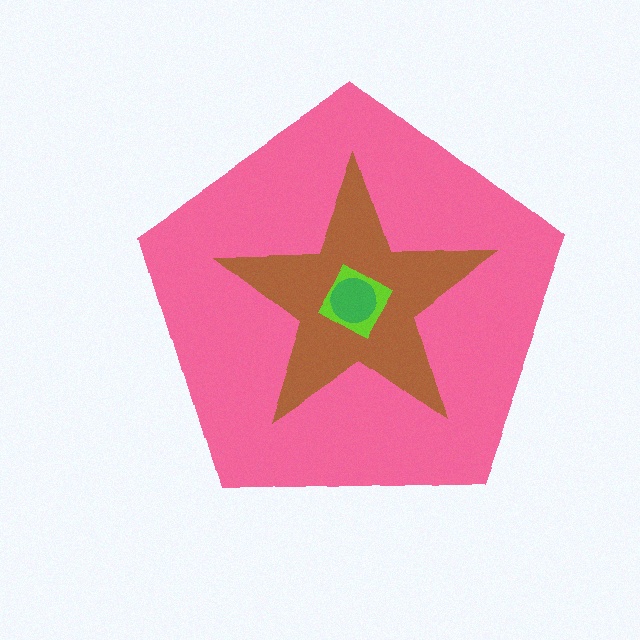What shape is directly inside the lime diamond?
The green circle.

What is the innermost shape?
The green circle.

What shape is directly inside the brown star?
The lime diamond.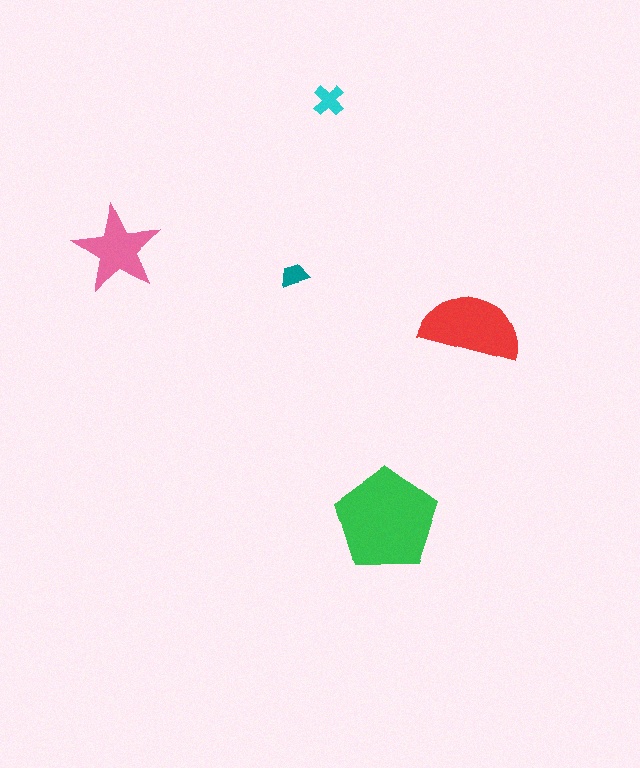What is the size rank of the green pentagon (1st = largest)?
1st.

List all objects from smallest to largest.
The teal trapezoid, the cyan cross, the pink star, the red semicircle, the green pentagon.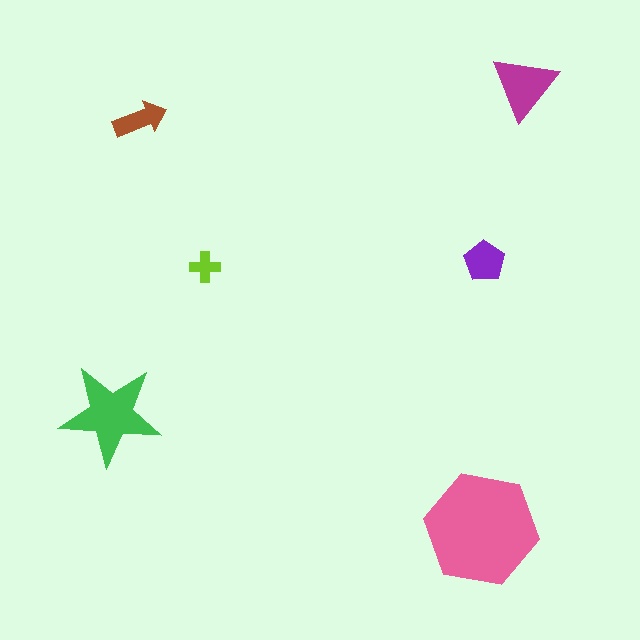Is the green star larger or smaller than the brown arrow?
Larger.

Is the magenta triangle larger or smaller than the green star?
Smaller.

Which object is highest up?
The magenta triangle is topmost.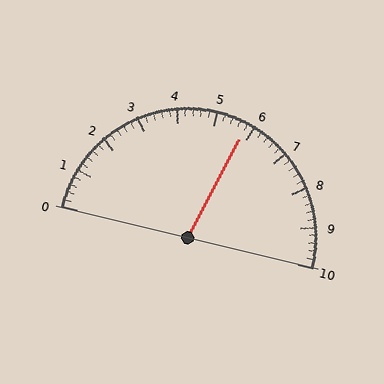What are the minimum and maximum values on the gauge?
The gauge ranges from 0 to 10.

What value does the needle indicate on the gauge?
The needle indicates approximately 5.8.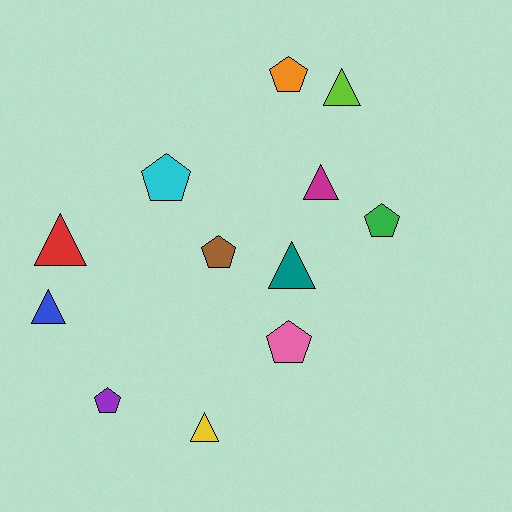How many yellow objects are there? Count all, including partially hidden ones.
There is 1 yellow object.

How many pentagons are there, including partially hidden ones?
There are 6 pentagons.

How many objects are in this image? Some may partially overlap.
There are 12 objects.